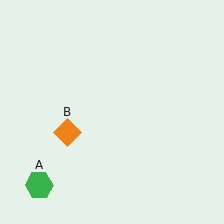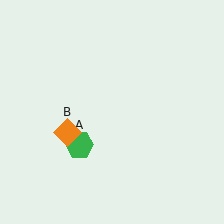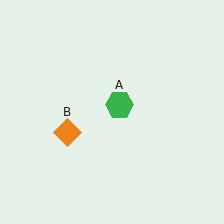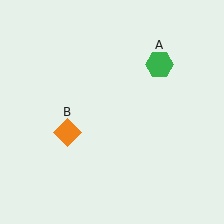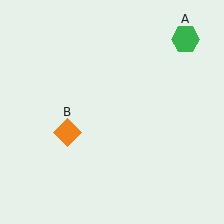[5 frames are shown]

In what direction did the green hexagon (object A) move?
The green hexagon (object A) moved up and to the right.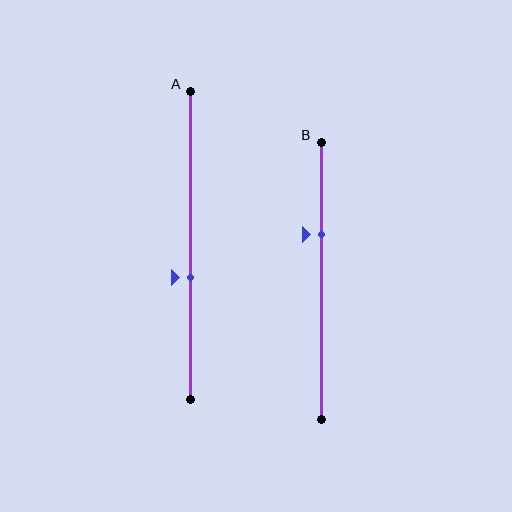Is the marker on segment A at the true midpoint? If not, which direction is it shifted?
No, the marker on segment A is shifted downward by about 10% of the segment length.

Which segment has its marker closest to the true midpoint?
Segment A has its marker closest to the true midpoint.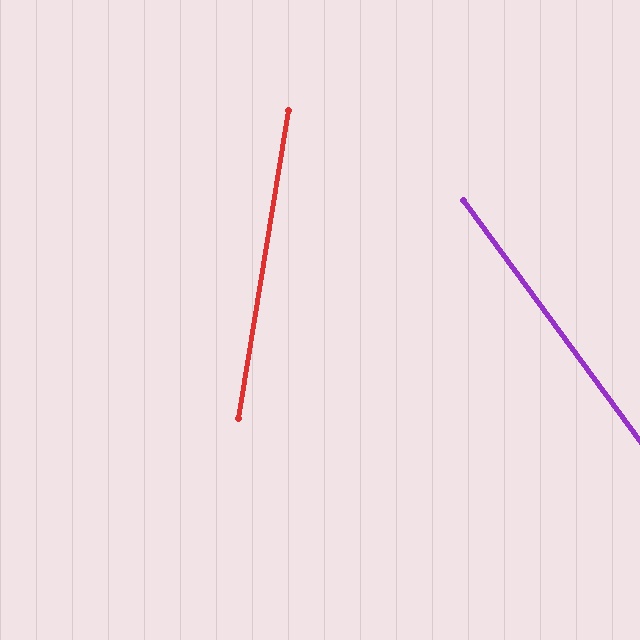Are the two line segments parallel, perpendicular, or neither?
Neither parallel nor perpendicular — they differ by about 45°.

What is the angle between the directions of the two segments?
Approximately 45 degrees.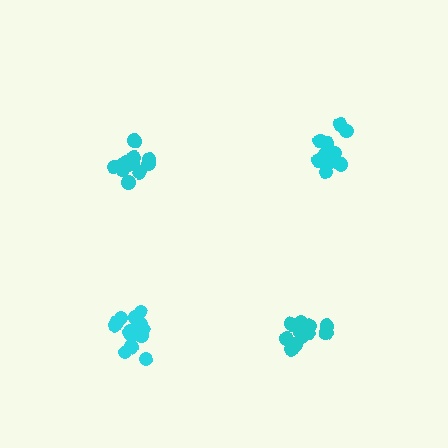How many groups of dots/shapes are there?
There are 4 groups.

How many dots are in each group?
Group 1: 14 dots, Group 2: 12 dots, Group 3: 15 dots, Group 4: 14 dots (55 total).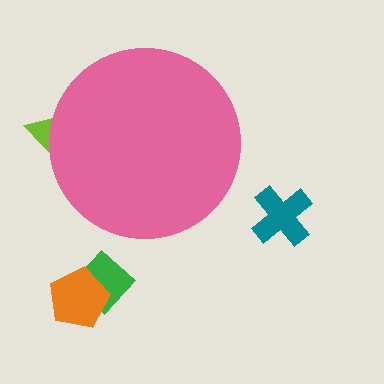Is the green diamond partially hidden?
No, the green diamond is fully visible.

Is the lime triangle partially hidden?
Yes, the lime triangle is partially hidden behind the pink circle.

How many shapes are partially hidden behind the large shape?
1 shape is partially hidden.